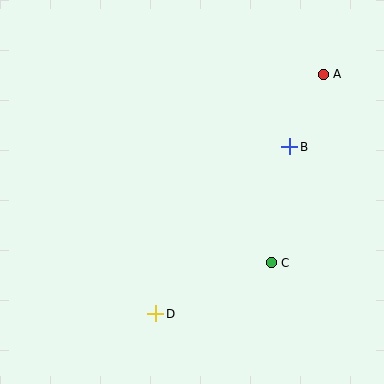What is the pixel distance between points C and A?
The distance between C and A is 196 pixels.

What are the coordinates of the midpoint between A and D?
The midpoint between A and D is at (239, 194).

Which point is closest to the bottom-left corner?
Point D is closest to the bottom-left corner.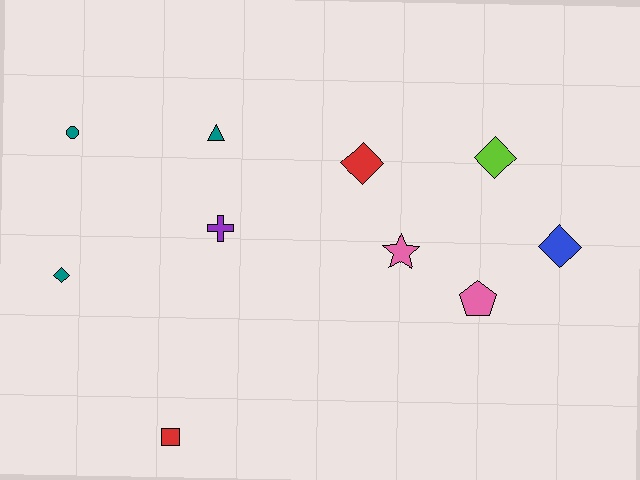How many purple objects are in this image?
There is 1 purple object.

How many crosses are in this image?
There is 1 cross.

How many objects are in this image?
There are 10 objects.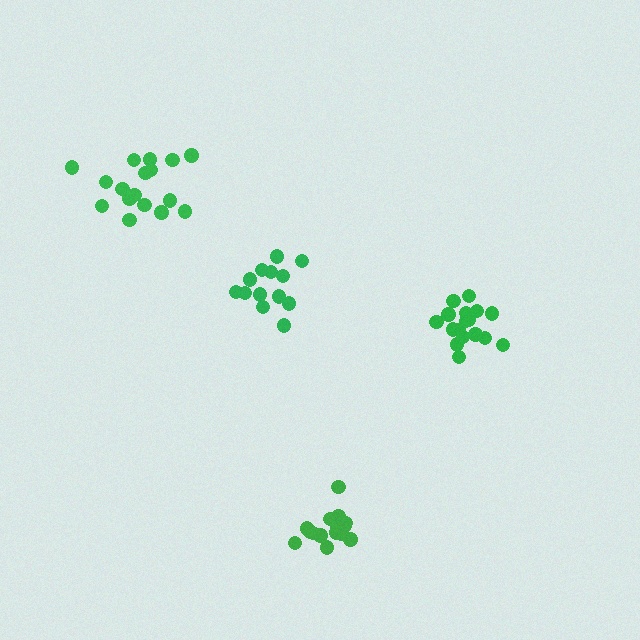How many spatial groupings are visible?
There are 4 spatial groupings.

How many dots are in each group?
Group 1: 15 dots, Group 2: 17 dots, Group 3: 17 dots, Group 4: 13 dots (62 total).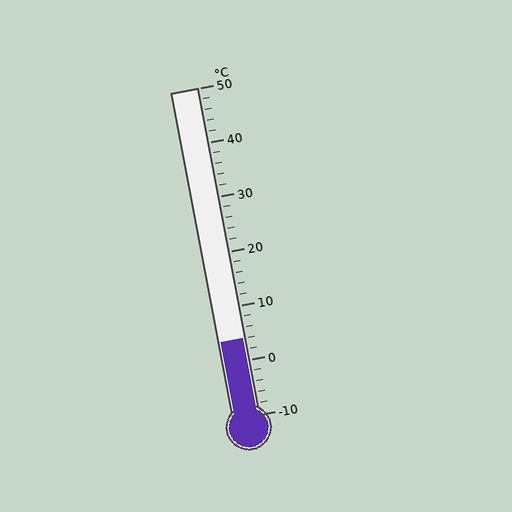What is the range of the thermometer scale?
The thermometer scale ranges from -10°C to 50°C.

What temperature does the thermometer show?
The thermometer shows approximately 4°C.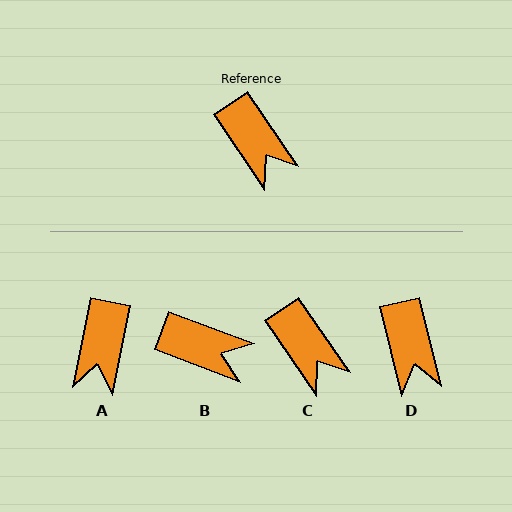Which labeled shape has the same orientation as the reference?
C.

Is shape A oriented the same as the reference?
No, it is off by about 45 degrees.